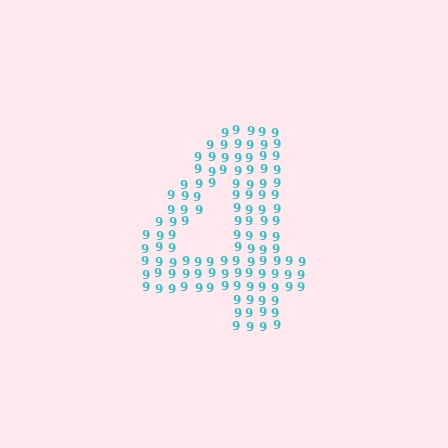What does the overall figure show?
The overall figure shows the digit 4.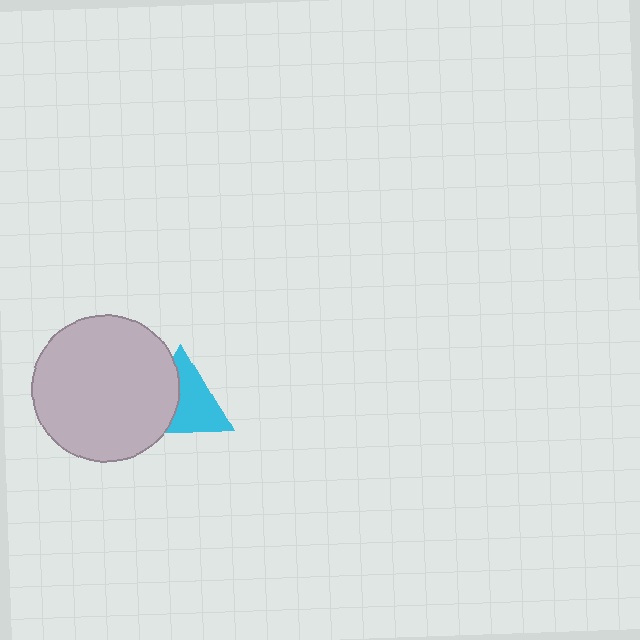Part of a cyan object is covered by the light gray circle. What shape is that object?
It is a triangle.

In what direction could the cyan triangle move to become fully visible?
The cyan triangle could move right. That would shift it out from behind the light gray circle entirely.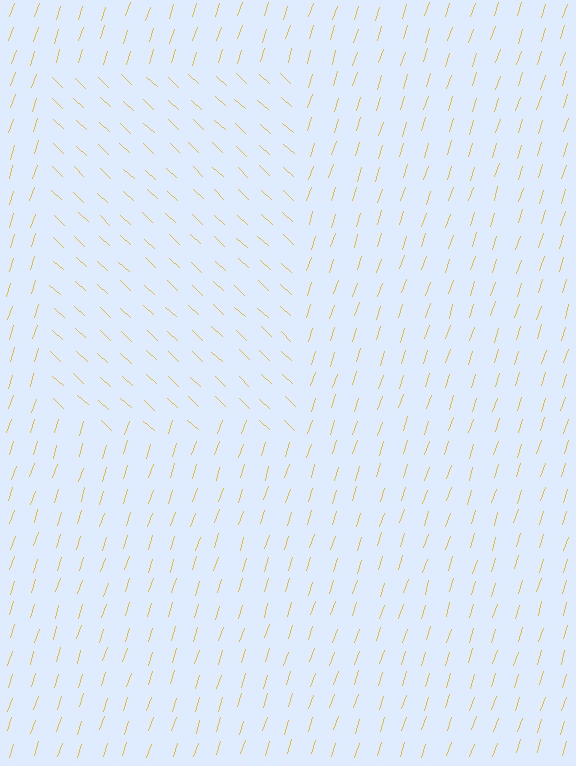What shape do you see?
I see a rectangle.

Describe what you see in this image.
The image is filled with small yellow line segments. A rectangle region in the image has lines oriented differently from the surrounding lines, creating a visible texture boundary.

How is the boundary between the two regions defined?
The boundary is defined purely by a change in line orientation (approximately 65 degrees difference). All lines are the same color and thickness.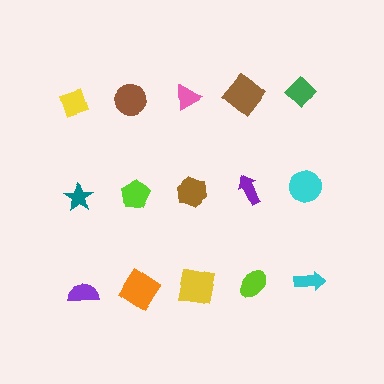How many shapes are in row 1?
5 shapes.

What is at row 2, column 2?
A lime pentagon.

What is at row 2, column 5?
A cyan circle.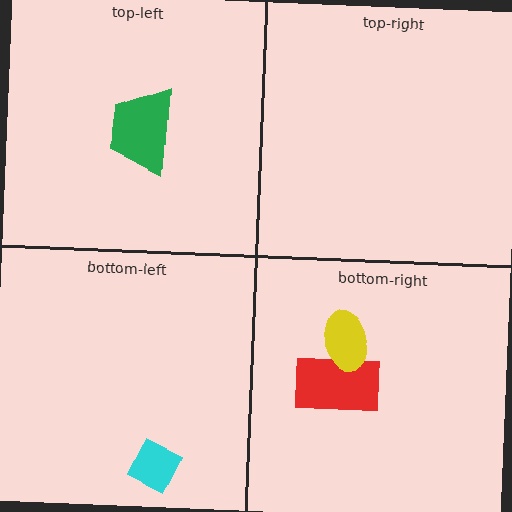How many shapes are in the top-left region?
1.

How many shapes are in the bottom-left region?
1.